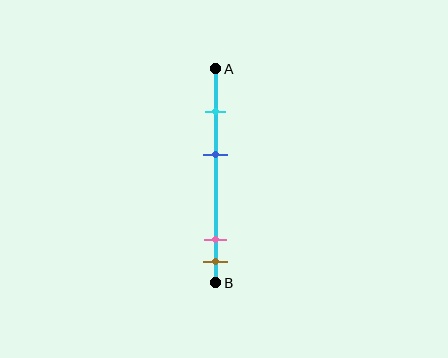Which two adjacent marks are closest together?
The pink and brown marks are the closest adjacent pair.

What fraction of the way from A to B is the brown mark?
The brown mark is approximately 90% (0.9) of the way from A to B.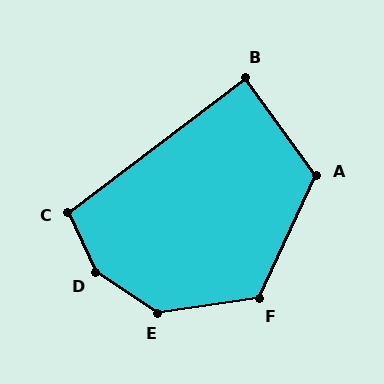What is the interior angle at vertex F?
Approximately 123 degrees (obtuse).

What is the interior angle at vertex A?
Approximately 119 degrees (obtuse).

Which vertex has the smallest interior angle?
B, at approximately 89 degrees.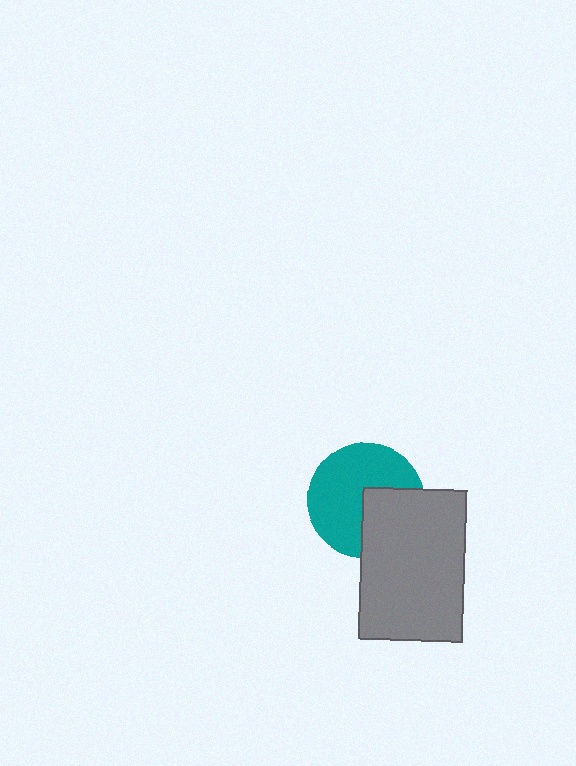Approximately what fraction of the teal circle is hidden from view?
Roughly 36% of the teal circle is hidden behind the gray rectangle.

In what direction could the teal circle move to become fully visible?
The teal circle could move toward the upper-left. That would shift it out from behind the gray rectangle entirely.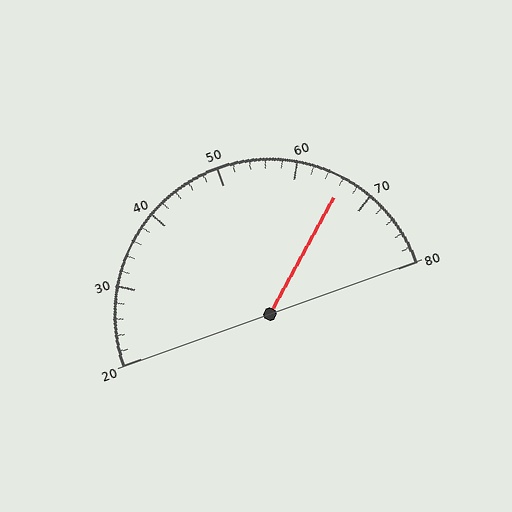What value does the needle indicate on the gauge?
The needle indicates approximately 66.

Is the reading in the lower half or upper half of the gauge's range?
The reading is in the upper half of the range (20 to 80).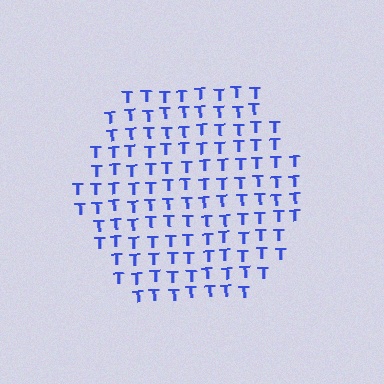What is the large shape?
The large shape is a hexagon.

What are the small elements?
The small elements are letter T's.